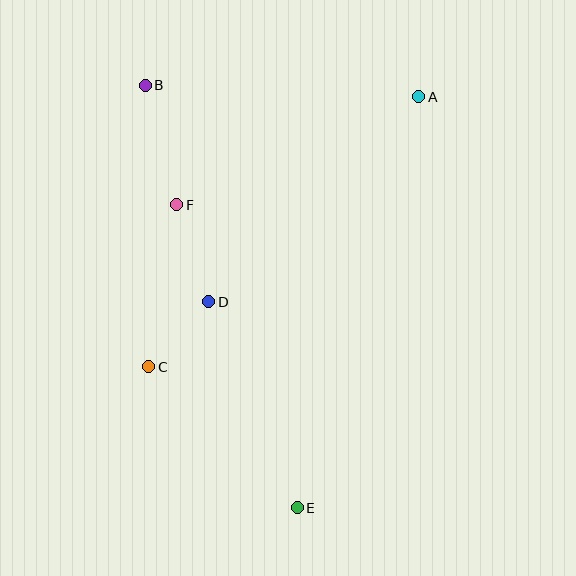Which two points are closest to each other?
Points C and D are closest to each other.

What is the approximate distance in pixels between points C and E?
The distance between C and E is approximately 205 pixels.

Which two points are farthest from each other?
Points B and E are farthest from each other.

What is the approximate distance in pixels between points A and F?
The distance between A and F is approximately 265 pixels.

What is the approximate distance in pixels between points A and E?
The distance between A and E is approximately 429 pixels.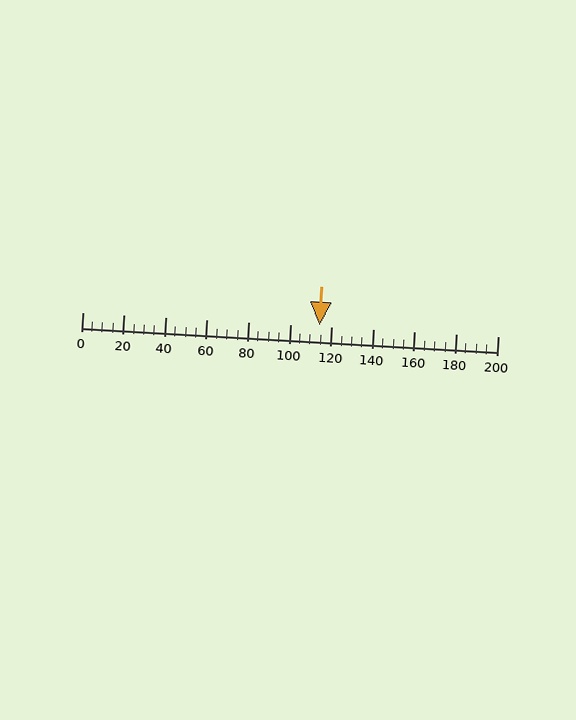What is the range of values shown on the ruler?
The ruler shows values from 0 to 200.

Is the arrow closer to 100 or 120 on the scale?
The arrow is closer to 120.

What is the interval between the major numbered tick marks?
The major tick marks are spaced 20 units apart.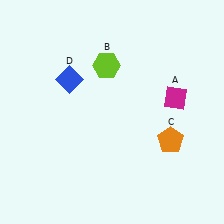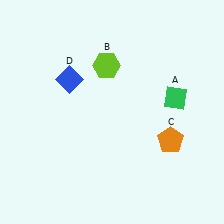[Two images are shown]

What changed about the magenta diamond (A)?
In Image 1, A is magenta. In Image 2, it changed to green.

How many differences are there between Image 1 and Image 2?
There is 1 difference between the two images.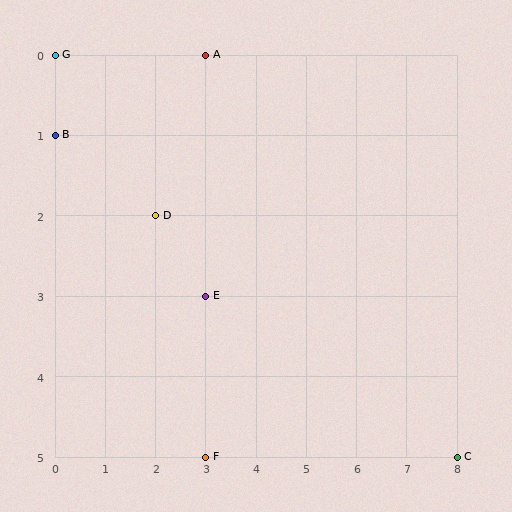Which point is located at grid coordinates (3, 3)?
Point E is at (3, 3).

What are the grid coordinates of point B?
Point B is at grid coordinates (0, 1).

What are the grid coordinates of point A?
Point A is at grid coordinates (3, 0).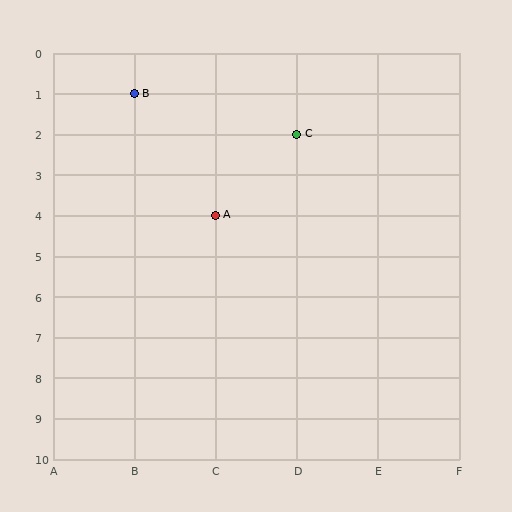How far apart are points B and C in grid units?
Points B and C are 2 columns and 1 row apart (about 2.2 grid units diagonally).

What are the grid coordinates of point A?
Point A is at grid coordinates (C, 4).